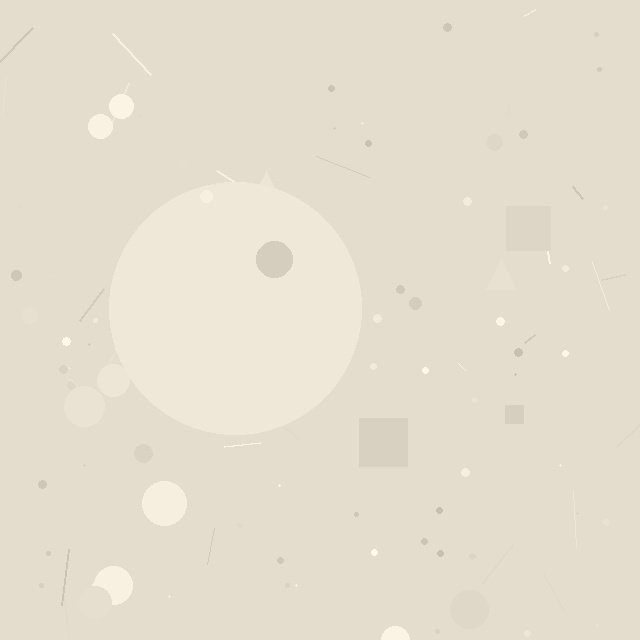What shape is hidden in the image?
A circle is hidden in the image.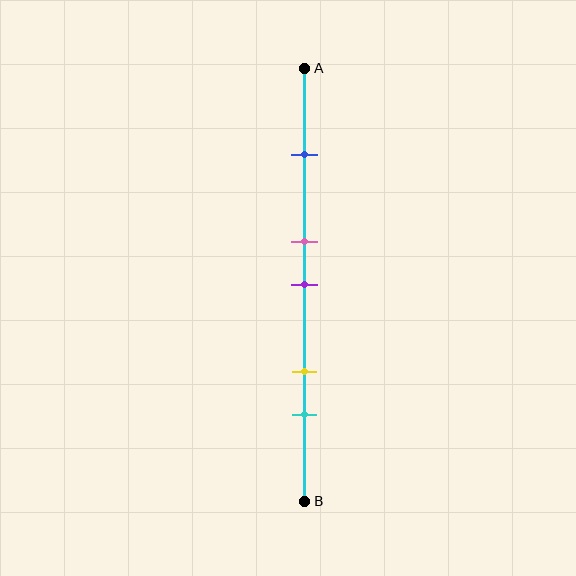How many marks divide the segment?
There are 5 marks dividing the segment.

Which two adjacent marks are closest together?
The pink and purple marks are the closest adjacent pair.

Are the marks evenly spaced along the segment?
No, the marks are not evenly spaced.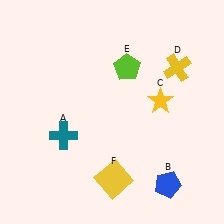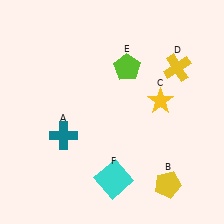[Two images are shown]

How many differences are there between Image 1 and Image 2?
There are 2 differences between the two images.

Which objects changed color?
B changed from blue to yellow. F changed from yellow to cyan.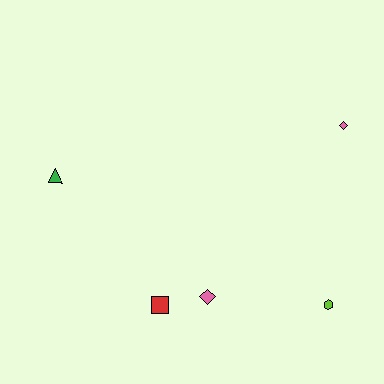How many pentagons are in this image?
There are no pentagons.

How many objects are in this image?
There are 5 objects.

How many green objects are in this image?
There is 1 green object.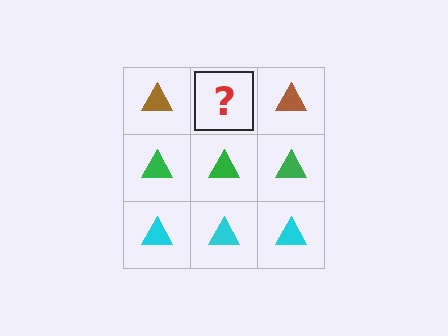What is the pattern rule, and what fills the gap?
The rule is that each row has a consistent color. The gap should be filled with a brown triangle.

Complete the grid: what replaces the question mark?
The question mark should be replaced with a brown triangle.